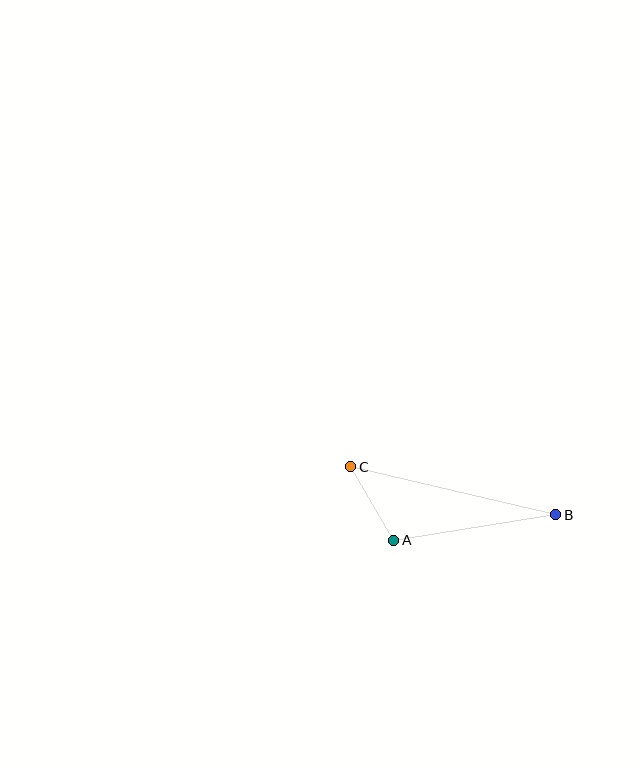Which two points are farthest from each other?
Points B and C are farthest from each other.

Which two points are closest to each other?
Points A and C are closest to each other.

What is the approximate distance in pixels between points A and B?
The distance between A and B is approximately 164 pixels.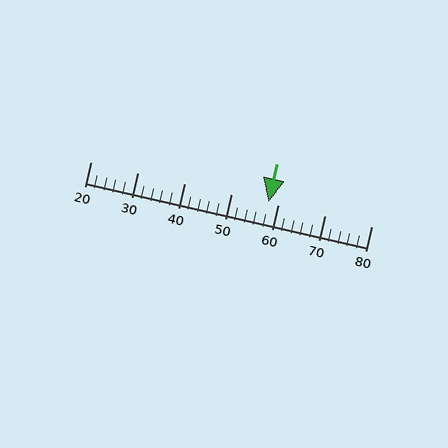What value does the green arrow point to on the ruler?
The green arrow points to approximately 58.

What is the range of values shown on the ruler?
The ruler shows values from 20 to 80.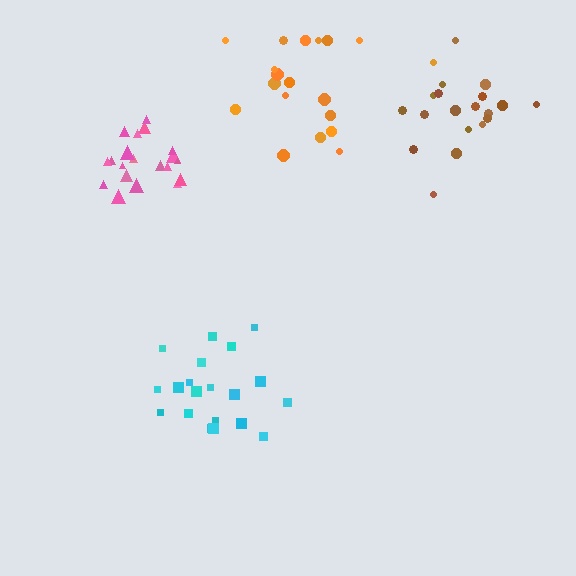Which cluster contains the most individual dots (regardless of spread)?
Cyan (20).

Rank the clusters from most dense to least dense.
pink, cyan, brown, orange.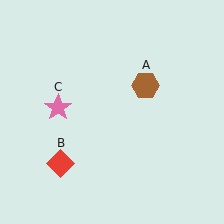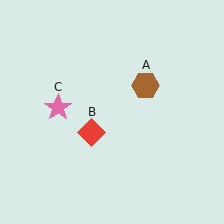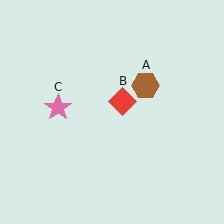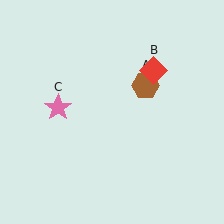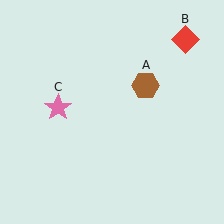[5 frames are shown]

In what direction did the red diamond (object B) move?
The red diamond (object B) moved up and to the right.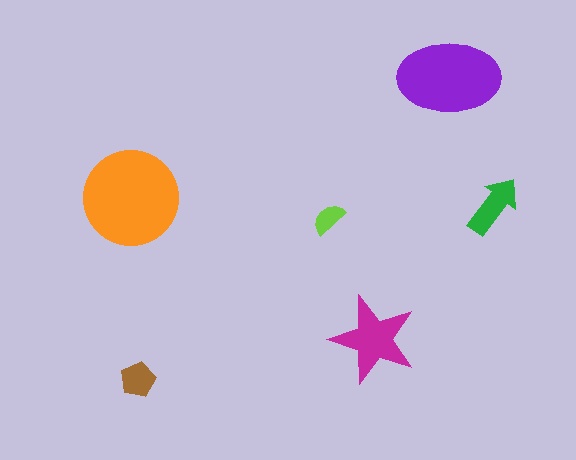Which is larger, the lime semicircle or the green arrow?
The green arrow.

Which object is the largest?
The orange circle.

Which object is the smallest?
The lime semicircle.